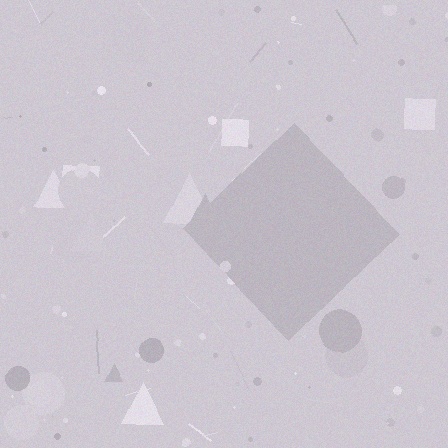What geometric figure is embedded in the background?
A diamond is embedded in the background.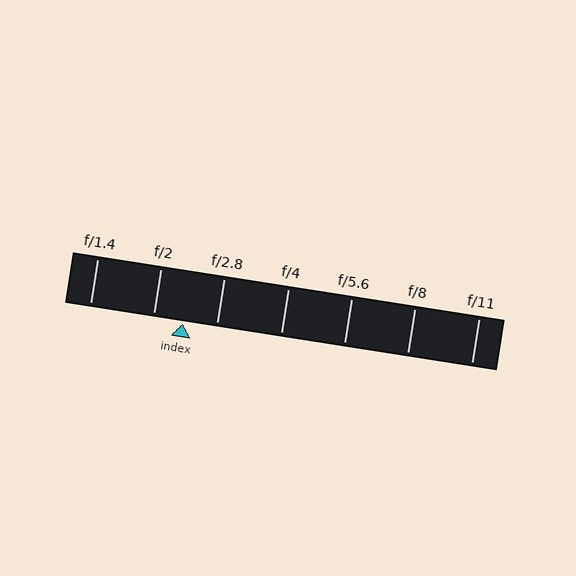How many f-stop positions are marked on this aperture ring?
There are 7 f-stop positions marked.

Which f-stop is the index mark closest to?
The index mark is closest to f/2.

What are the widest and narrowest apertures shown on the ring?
The widest aperture shown is f/1.4 and the narrowest is f/11.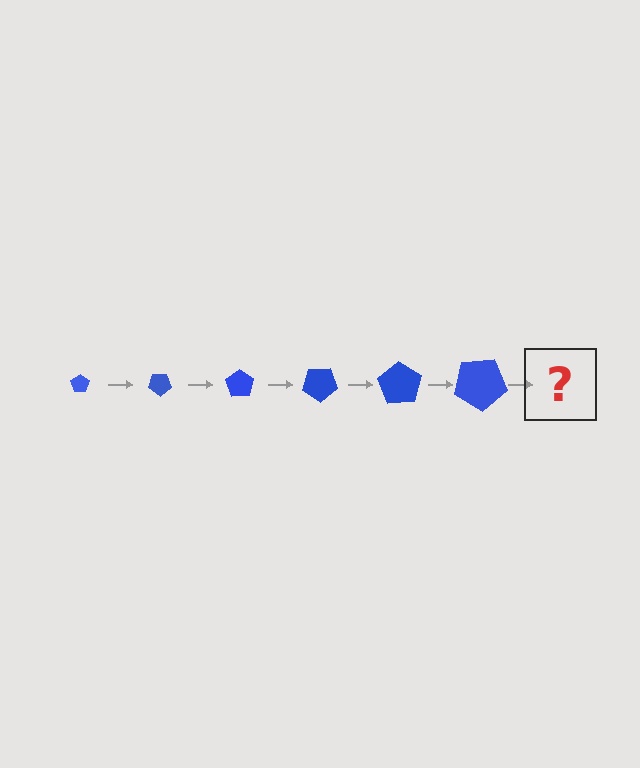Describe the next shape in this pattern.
It should be a pentagon, larger than the previous one and rotated 210 degrees from the start.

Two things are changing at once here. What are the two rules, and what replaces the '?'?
The two rules are that the pentagon grows larger each step and it rotates 35 degrees each step. The '?' should be a pentagon, larger than the previous one and rotated 210 degrees from the start.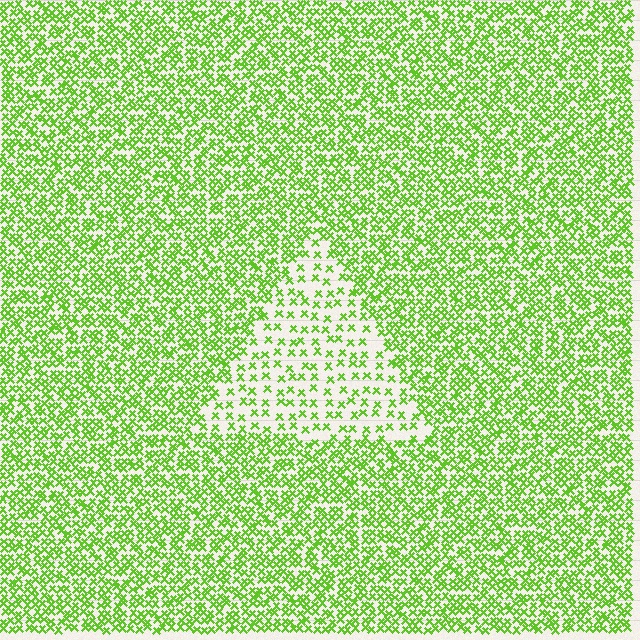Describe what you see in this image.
The image contains small lime elements arranged at two different densities. A triangle-shaped region is visible where the elements are less densely packed than the surrounding area.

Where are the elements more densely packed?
The elements are more densely packed outside the triangle boundary.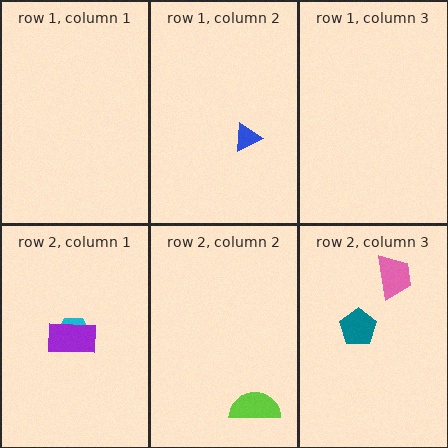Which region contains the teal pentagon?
The row 2, column 3 region.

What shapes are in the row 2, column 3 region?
The pink trapezoid, the teal pentagon.